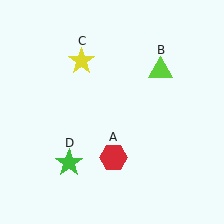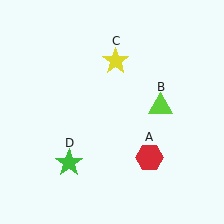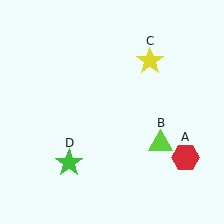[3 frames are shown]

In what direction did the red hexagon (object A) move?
The red hexagon (object A) moved right.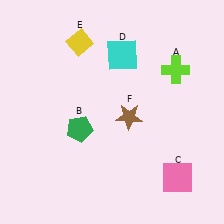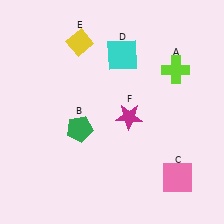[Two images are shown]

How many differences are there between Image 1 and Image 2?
There is 1 difference between the two images.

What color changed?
The star (F) changed from brown in Image 1 to magenta in Image 2.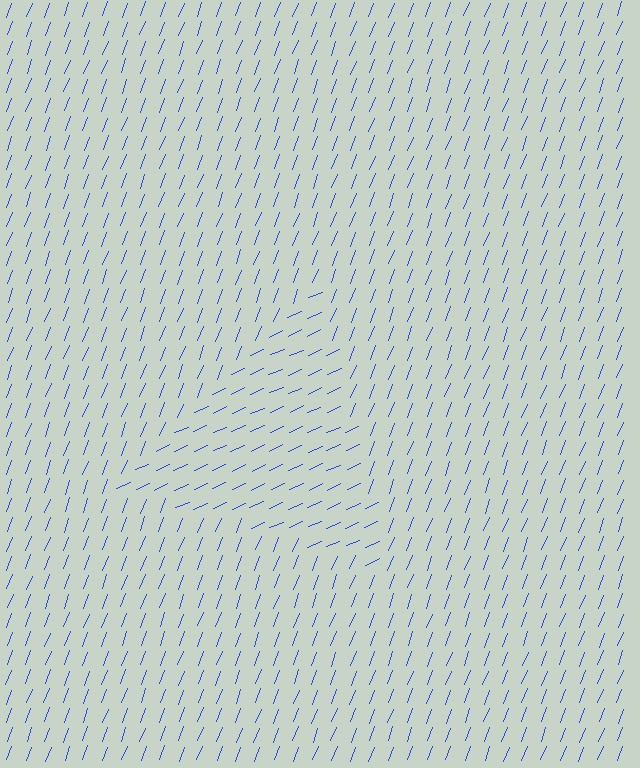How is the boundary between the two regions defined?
The boundary is defined purely by a change in line orientation (approximately 45 degrees difference). All lines are the same color and thickness.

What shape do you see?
I see a triangle.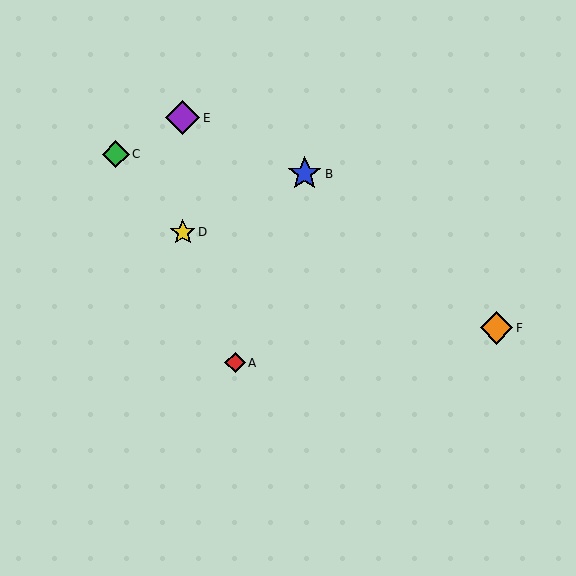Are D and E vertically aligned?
Yes, both are at x≈183.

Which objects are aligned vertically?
Objects D, E are aligned vertically.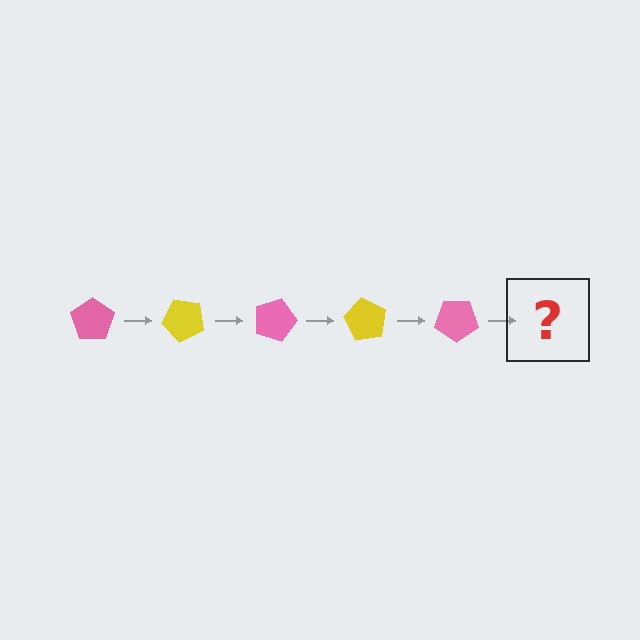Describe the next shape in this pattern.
It should be a yellow pentagon, rotated 225 degrees from the start.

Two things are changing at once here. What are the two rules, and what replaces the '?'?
The two rules are that it rotates 45 degrees each step and the color cycles through pink and yellow. The '?' should be a yellow pentagon, rotated 225 degrees from the start.